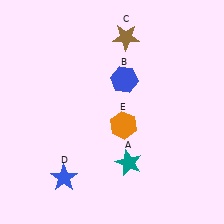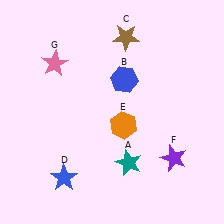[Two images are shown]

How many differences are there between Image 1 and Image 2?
There are 2 differences between the two images.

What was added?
A purple star (F), a pink star (G) were added in Image 2.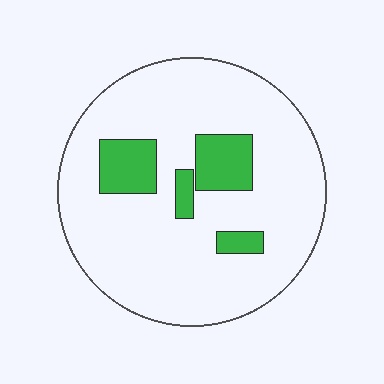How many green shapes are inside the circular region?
4.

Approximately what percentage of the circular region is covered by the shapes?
Approximately 15%.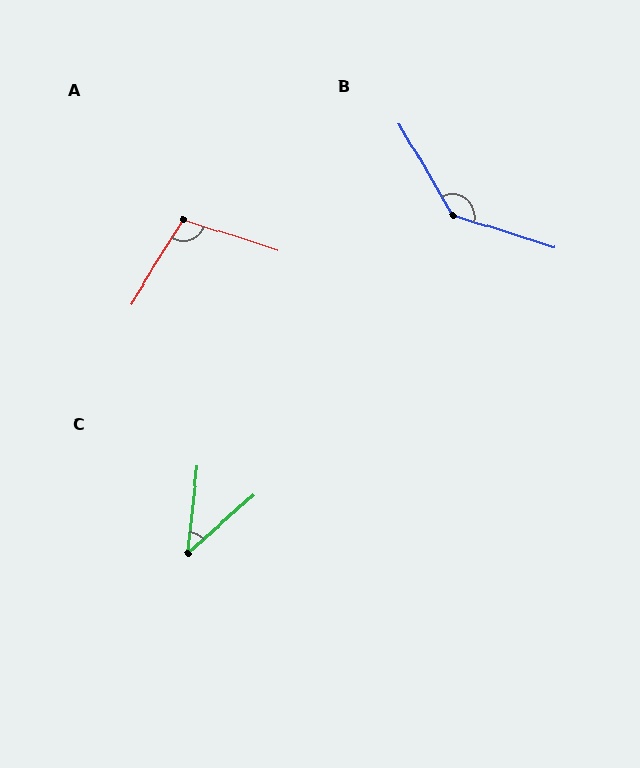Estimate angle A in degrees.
Approximately 104 degrees.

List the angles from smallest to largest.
C (43°), A (104°), B (138°).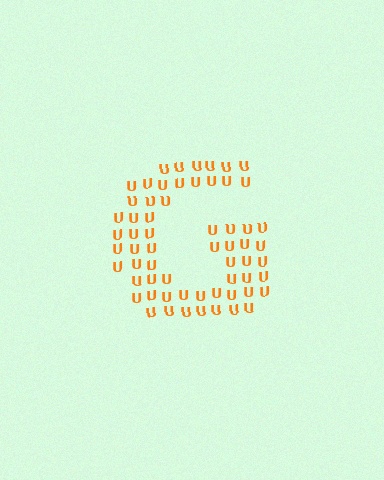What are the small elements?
The small elements are letter U's.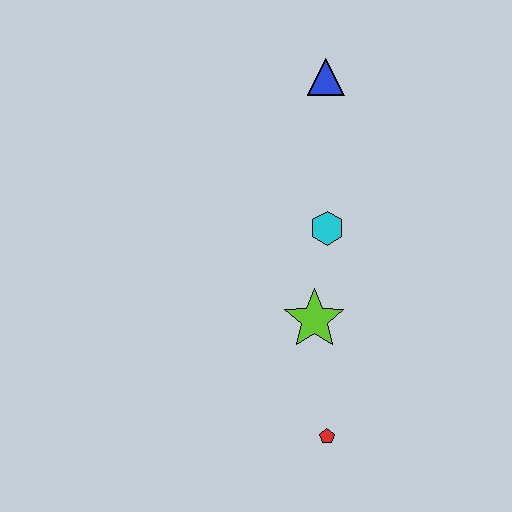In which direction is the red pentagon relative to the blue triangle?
The red pentagon is below the blue triangle.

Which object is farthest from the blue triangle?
The red pentagon is farthest from the blue triangle.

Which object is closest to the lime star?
The cyan hexagon is closest to the lime star.